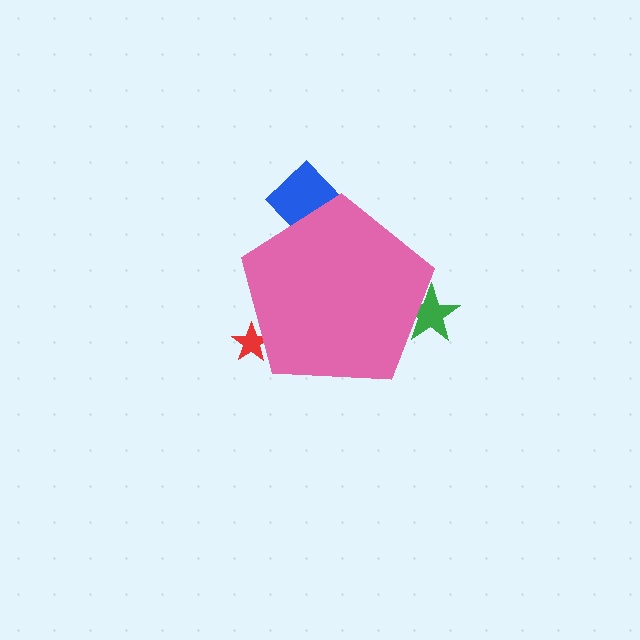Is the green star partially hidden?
Yes, the green star is partially hidden behind the pink pentagon.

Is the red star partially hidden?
Yes, the red star is partially hidden behind the pink pentagon.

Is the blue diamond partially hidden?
Yes, the blue diamond is partially hidden behind the pink pentagon.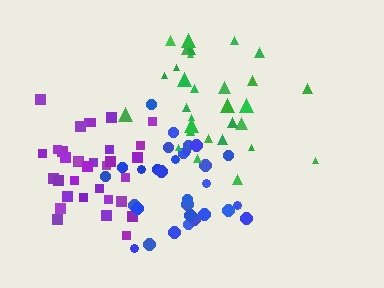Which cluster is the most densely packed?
Blue.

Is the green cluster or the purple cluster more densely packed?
Purple.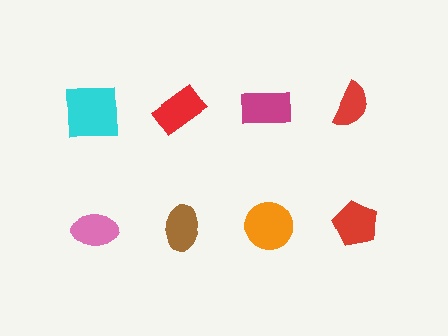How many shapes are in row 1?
4 shapes.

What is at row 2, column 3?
An orange circle.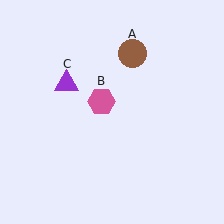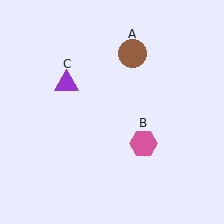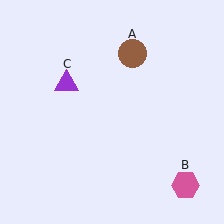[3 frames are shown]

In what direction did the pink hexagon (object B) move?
The pink hexagon (object B) moved down and to the right.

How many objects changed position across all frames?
1 object changed position: pink hexagon (object B).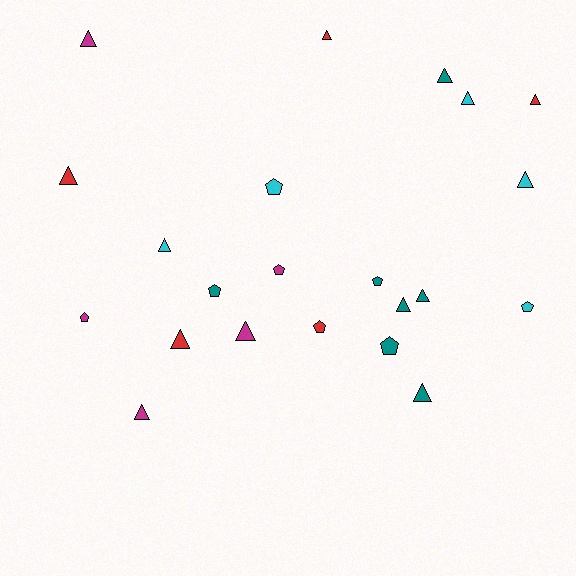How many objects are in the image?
There are 22 objects.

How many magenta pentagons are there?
There are 2 magenta pentagons.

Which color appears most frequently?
Teal, with 7 objects.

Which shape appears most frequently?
Triangle, with 14 objects.